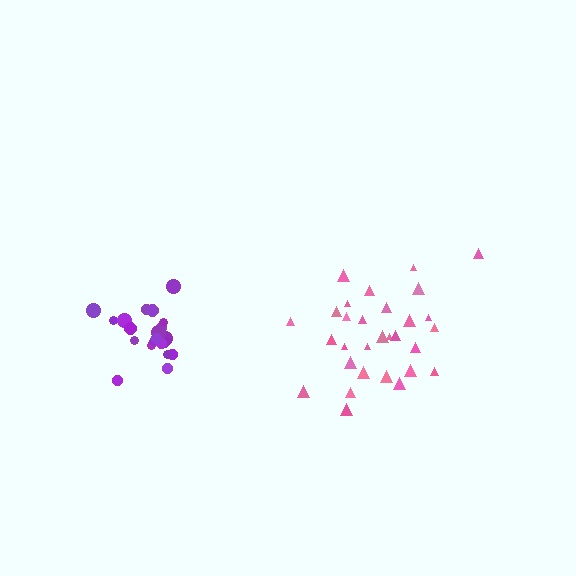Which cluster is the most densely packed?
Purple.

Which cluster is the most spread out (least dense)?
Pink.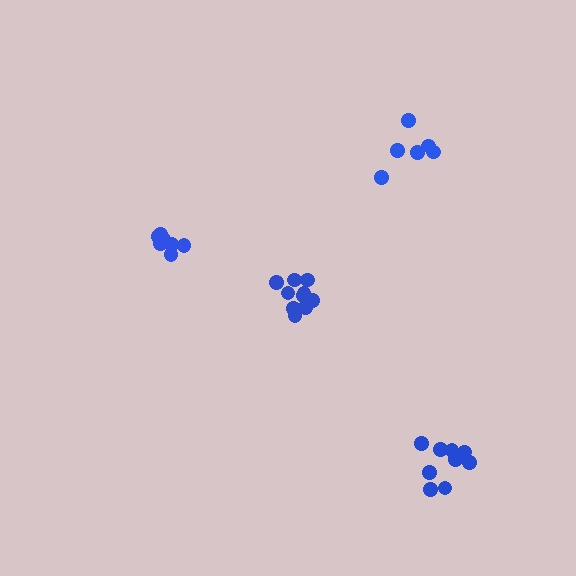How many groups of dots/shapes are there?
There are 4 groups.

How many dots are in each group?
Group 1: 10 dots, Group 2: 9 dots, Group 3: 6 dots, Group 4: 8 dots (33 total).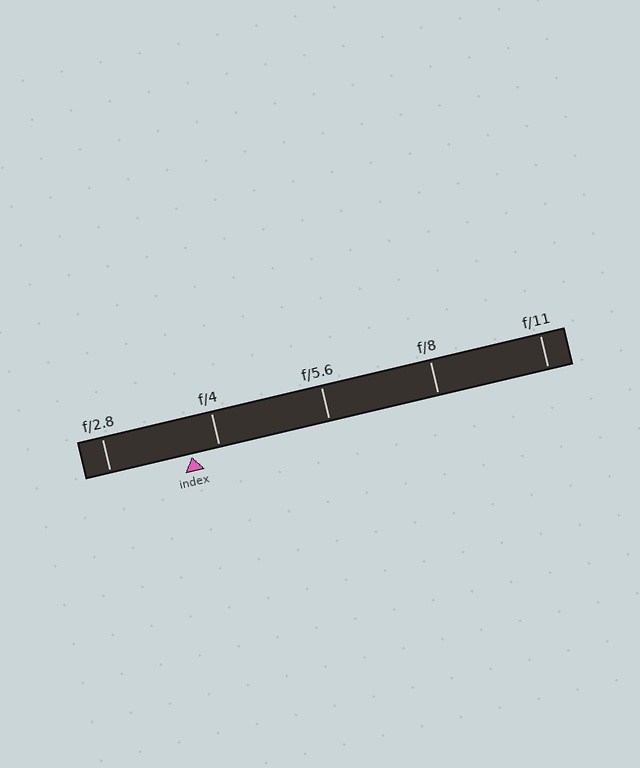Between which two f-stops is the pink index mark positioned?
The index mark is between f/2.8 and f/4.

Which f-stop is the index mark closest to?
The index mark is closest to f/4.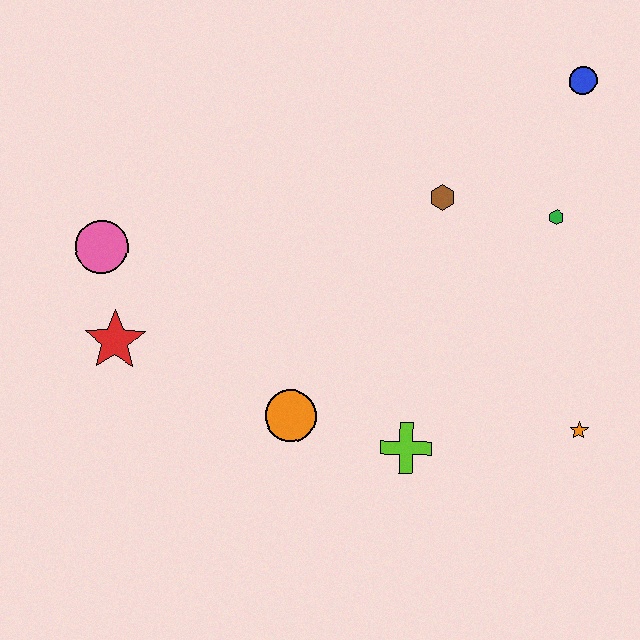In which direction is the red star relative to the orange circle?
The red star is to the left of the orange circle.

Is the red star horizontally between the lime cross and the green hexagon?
No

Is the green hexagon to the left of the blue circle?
Yes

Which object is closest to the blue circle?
The green hexagon is closest to the blue circle.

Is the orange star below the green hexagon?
Yes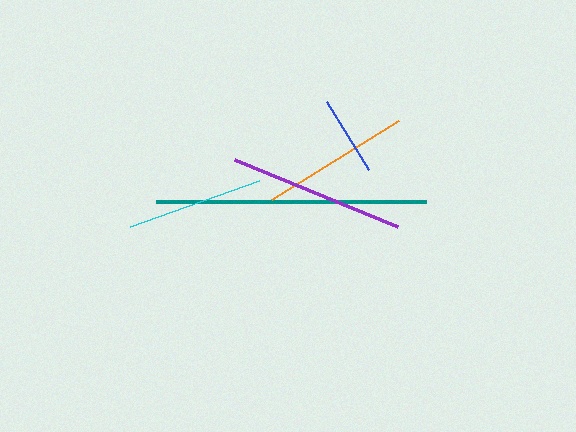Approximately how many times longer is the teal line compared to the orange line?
The teal line is approximately 1.8 times the length of the orange line.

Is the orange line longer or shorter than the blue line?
The orange line is longer than the blue line.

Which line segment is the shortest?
The blue line is the shortest at approximately 80 pixels.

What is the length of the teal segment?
The teal segment is approximately 270 pixels long.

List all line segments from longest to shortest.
From longest to shortest: teal, purple, orange, cyan, blue.